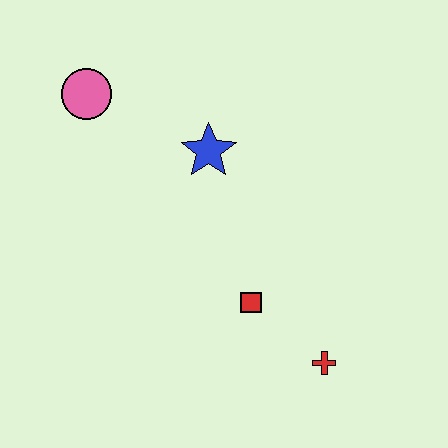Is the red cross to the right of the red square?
Yes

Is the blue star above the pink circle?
No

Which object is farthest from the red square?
The pink circle is farthest from the red square.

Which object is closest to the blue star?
The pink circle is closest to the blue star.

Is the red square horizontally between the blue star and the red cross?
Yes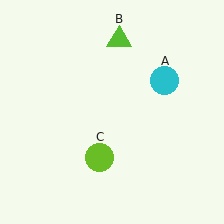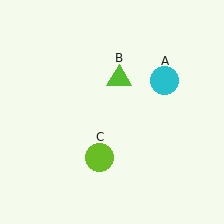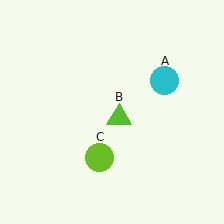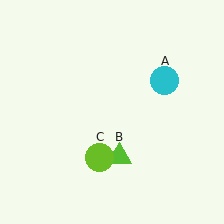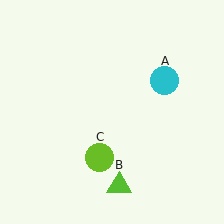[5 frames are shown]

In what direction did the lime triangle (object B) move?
The lime triangle (object B) moved down.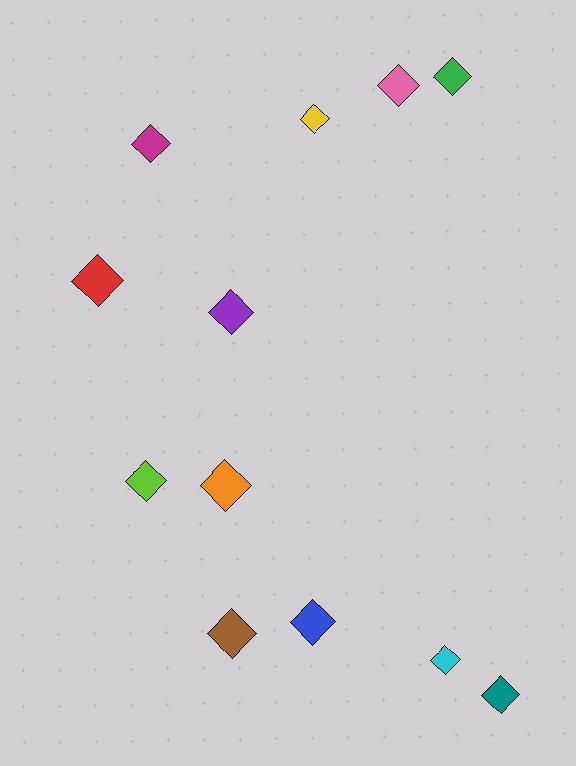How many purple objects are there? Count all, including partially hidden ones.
There is 1 purple object.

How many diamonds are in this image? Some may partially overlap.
There are 12 diamonds.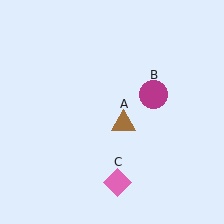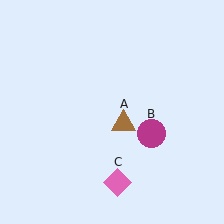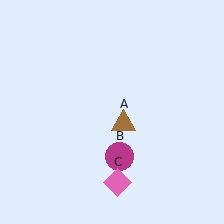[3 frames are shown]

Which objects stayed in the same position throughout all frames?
Brown triangle (object A) and pink diamond (object C) remained stationary.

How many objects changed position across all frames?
1 object changed position: magenta circle (object B).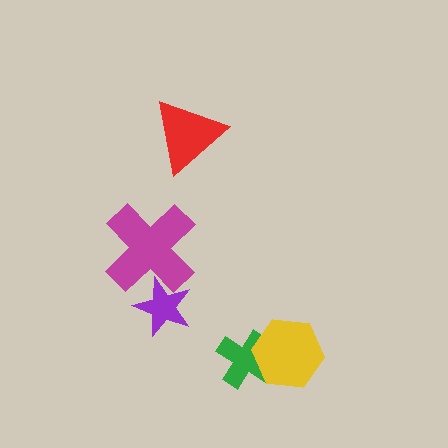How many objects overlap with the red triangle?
0 objects overlap with the red triangle.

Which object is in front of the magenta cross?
The purple star is in front of the magenta cross.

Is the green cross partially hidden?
Yes, it is partially covered by another shape.